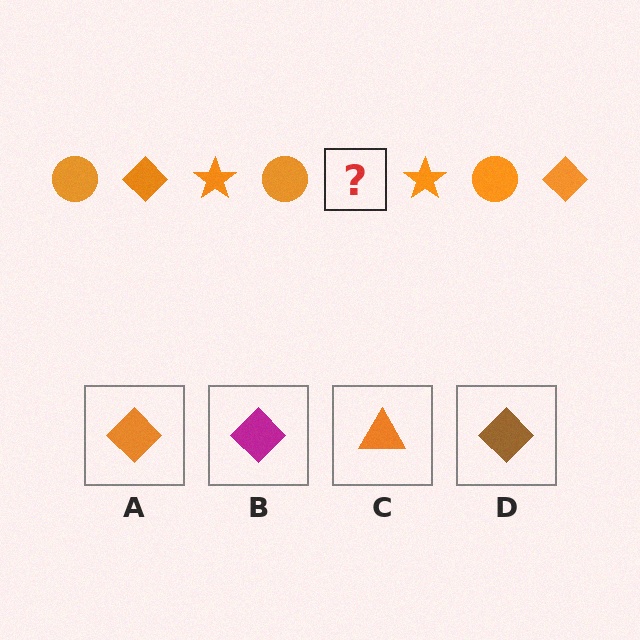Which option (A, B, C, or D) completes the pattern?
A.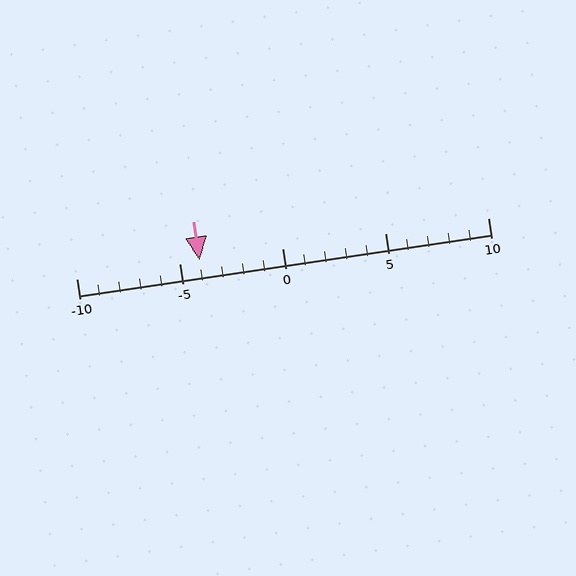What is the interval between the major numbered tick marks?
The major tick marks are spaced 5 units apart.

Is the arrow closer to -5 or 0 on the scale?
The arrow is closer to -5.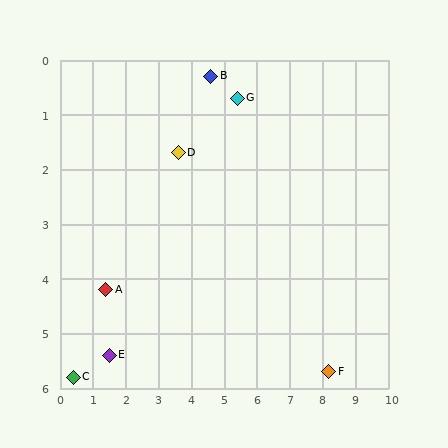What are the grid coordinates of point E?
Point E is at approximately (1.5, 5.4).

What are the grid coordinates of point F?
Point F is at approximately (8.2, 5.7).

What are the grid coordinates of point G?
Point G is at approximately (5.4, 0.7).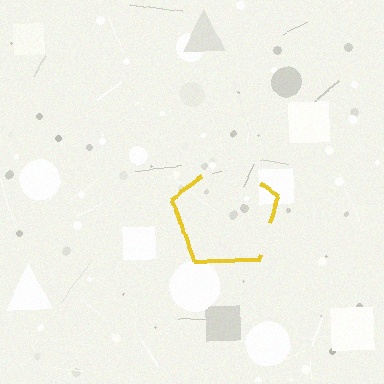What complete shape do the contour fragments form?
The contour fragments form a pentagon.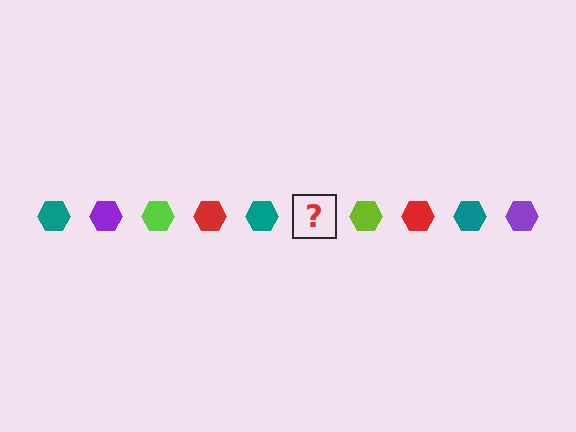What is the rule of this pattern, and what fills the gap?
The rule is that the pattern cycles through teal, purple, lime, red hexagons. The gap should be filled with a purple hexagon.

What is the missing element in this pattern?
The missing element is a purple hexagon.